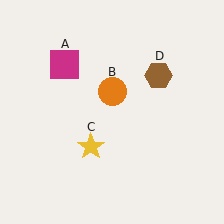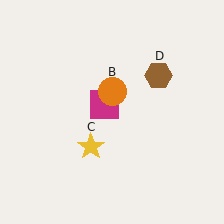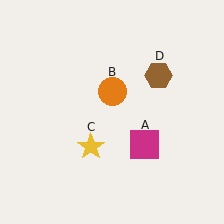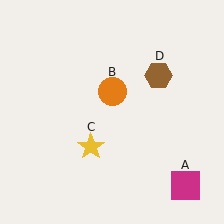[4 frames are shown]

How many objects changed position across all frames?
1 object changed position: magenta square (object A).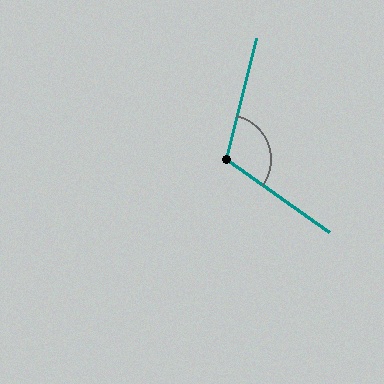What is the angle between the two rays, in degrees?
Approximately 112 degrees.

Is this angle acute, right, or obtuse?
It is obtuse.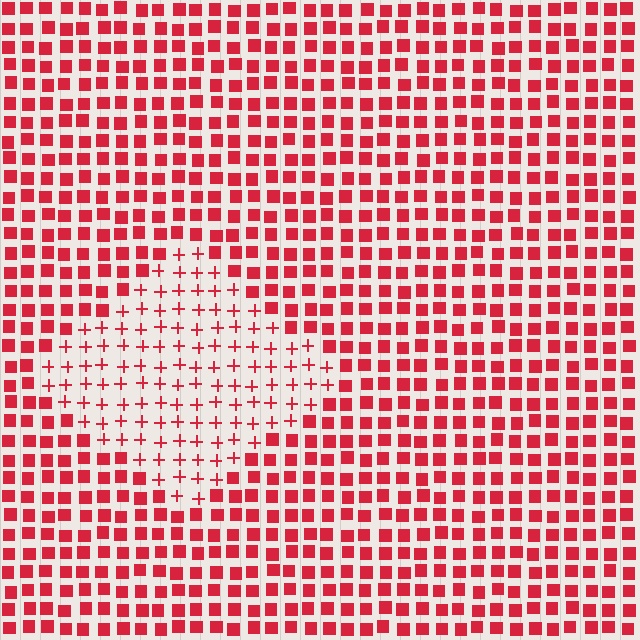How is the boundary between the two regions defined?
The boundary is defined by a change in element shape: plus signs inside vs. squares outside. All elements share the same color and spacing.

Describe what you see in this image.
The image is filled with small red elements arranged in a uniform grid. A diamond-shaped region contains plus signs, while the surrounding area contains squares. The boundary is defined purely by the change in element shape.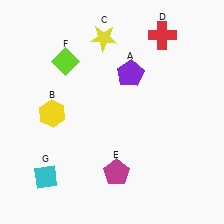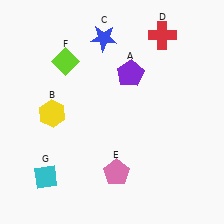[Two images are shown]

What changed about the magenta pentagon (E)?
In Image 1, E is magenta. In Image 2, it changed to pink.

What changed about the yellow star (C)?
In Image 1, C is yellow. In Image 2, it changed to blue.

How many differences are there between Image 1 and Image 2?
There are 2 differences between the two images.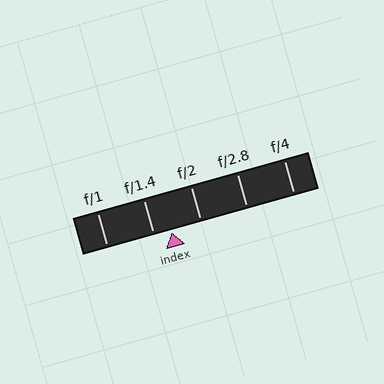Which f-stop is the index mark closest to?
The index mark is closest to f/1.4.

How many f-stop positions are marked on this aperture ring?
There are 5 f-stop positions marked.